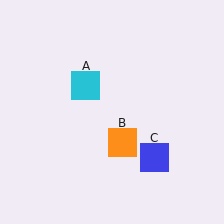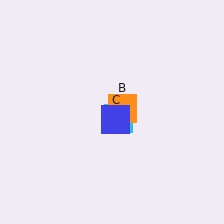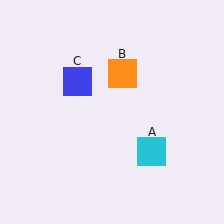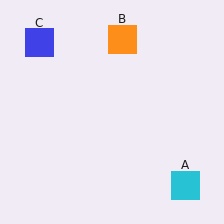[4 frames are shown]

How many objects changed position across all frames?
3 objects changed position: cyan square (object A), orange square (object B), blue square (object C).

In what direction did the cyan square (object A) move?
The cyan square (object A) moved down and to the right.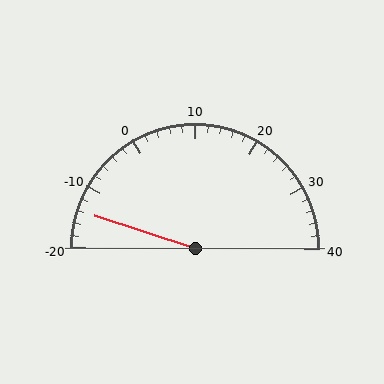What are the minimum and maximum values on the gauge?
The gauge ranges from -20 to 40.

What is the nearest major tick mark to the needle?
The nearest major tick mark is -10.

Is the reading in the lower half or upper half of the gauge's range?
The reading is in the lower half of the range (-20 to 40).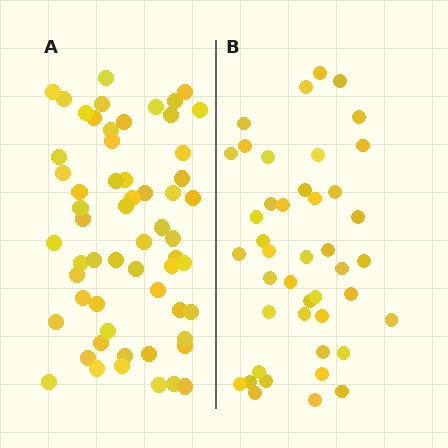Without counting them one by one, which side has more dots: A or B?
Region A (the left region) has more dots.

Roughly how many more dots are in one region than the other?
Region A has approximately 15 more dots than region B.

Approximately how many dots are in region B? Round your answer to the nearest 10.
About 40 dots. (The exact count is 43, which rounds to 40.)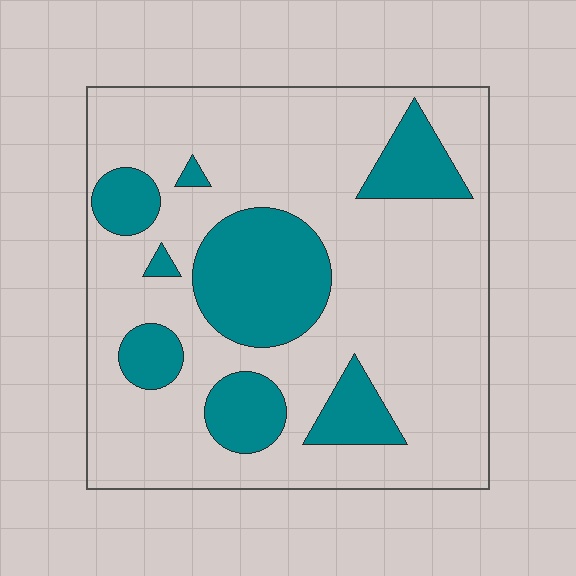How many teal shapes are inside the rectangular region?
8.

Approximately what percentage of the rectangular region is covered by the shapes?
Approximately 25%.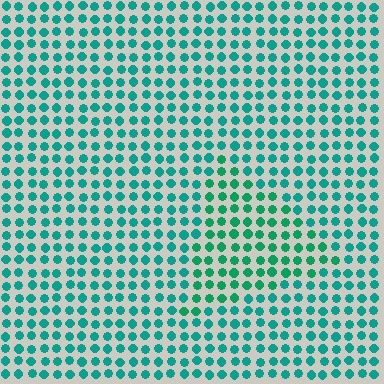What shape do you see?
I see a triangle.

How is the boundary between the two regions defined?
The boundary is defined purely by a slight shift in hue (about 21 degrees). Spacing, size, and orientation are identical on both sides.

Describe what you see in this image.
The image is filled with small teal elements in a uniform arrangement. A triangle-shaped region is visible where the elements are tinted to a slightly different hue, forming a subtle color boundary.